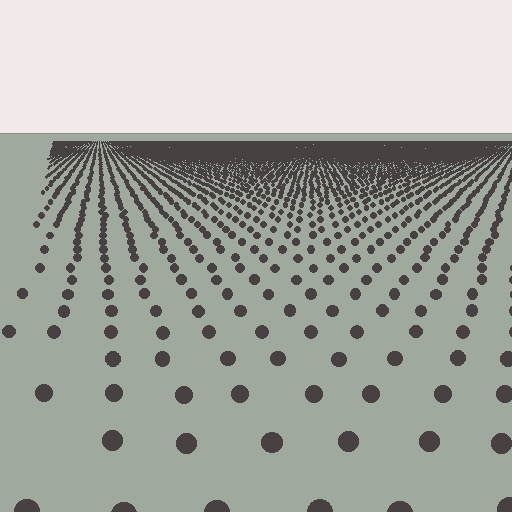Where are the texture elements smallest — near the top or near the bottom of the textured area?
Near the top.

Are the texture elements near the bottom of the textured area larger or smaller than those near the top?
Larger. Near the bottom, elements are closer to the viewer and appear at a bigger on-screen size.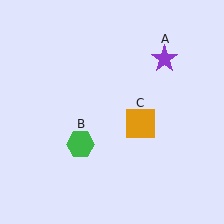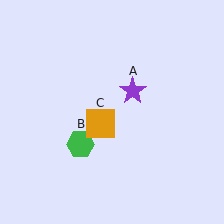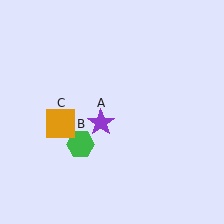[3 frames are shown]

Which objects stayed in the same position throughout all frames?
Green hexagon (object B) remained stationary.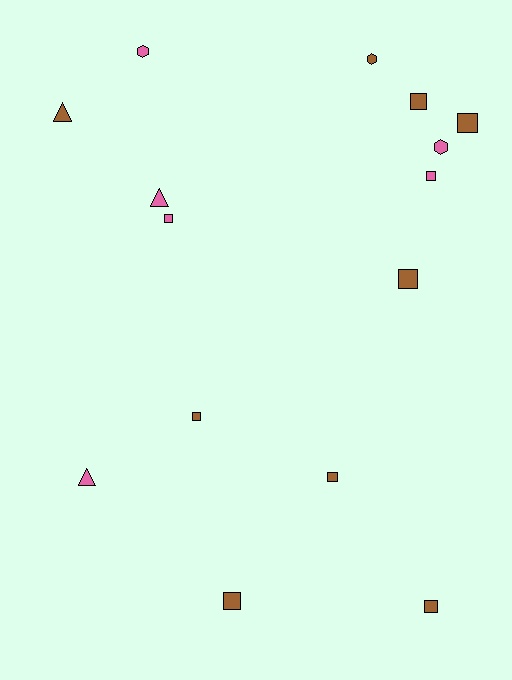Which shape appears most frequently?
Square, with 9 objects.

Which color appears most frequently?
Brown, with 9 objects.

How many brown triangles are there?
There is 1 brown triangle.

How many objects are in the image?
There are 15 objects.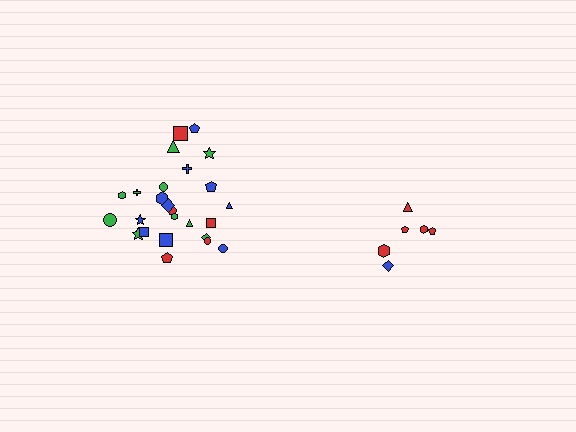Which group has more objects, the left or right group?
The left group.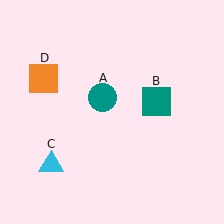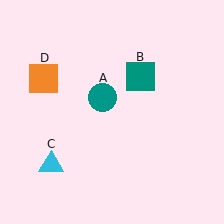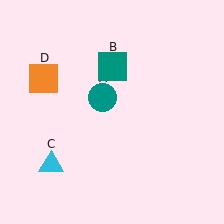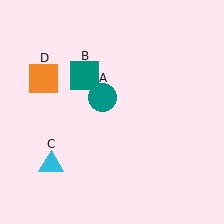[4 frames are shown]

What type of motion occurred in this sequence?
The teal square (object B) rotated counterclockwise around the center of the scene.